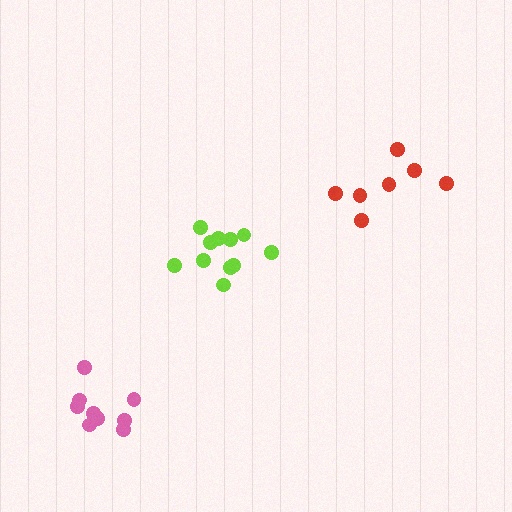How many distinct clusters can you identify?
There are 3 distinct clusters.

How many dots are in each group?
Group 1: 7 dots, Group 2: 11 dots, Group 3: 9 dots (27 total).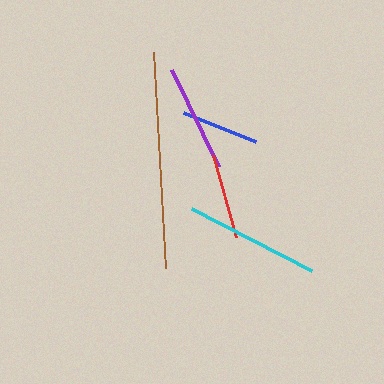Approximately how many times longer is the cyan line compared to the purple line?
The cyan line is approximately 1.3 times the length of the purple line.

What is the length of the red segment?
The red segment is approximately 85 pixels long.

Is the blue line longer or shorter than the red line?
The red line is longer than the blue line.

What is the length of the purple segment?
The purple segment is approximately 108 pixels long.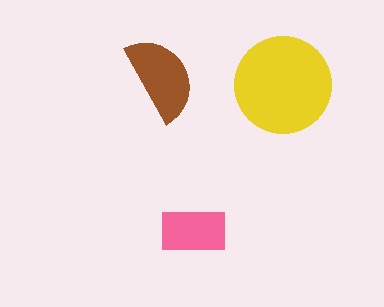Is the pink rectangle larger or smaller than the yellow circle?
Smaller.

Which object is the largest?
The yellow circle.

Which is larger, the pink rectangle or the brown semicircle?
The brown semicircle.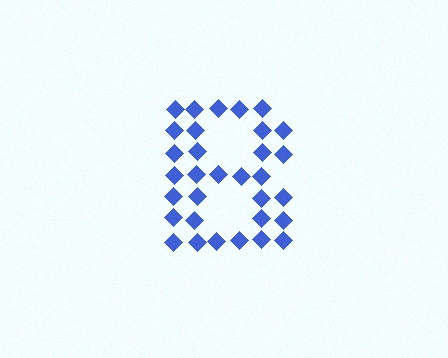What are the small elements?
The small elements are diamonds.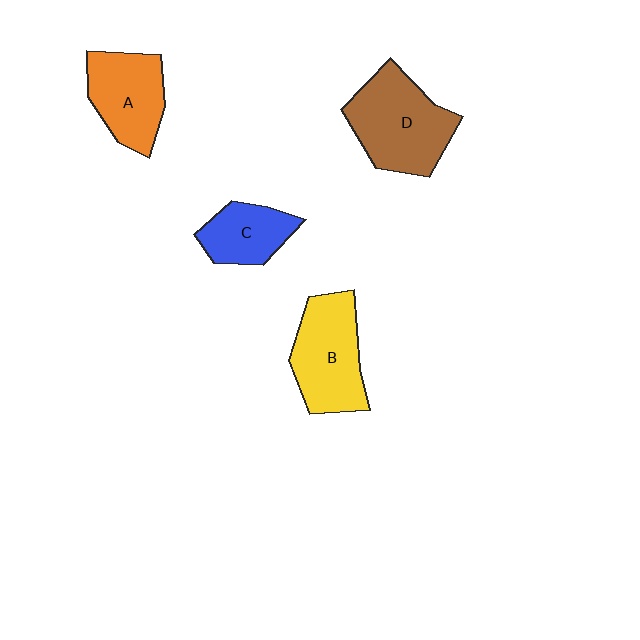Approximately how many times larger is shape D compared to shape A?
Approximately 1.3 times.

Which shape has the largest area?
Shape D (brown).